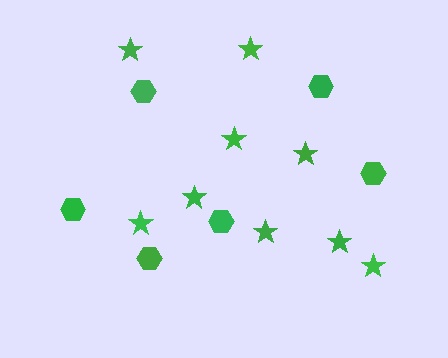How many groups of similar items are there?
There are 2 groups: one group of hexagons (6) and one group of stars (9).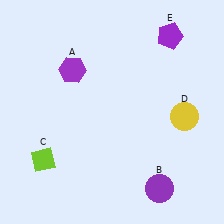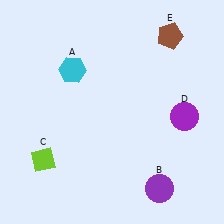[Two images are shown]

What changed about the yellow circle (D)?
In Image 1, D is yellow. In Image 2, it changed to purple.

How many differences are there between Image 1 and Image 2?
There are 3 differences between the two images.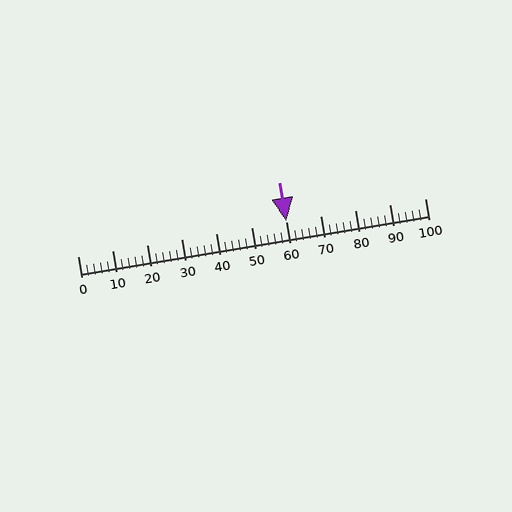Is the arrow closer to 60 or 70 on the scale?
The arrow is closer to 60.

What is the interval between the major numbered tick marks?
The major tick marks are spaced 10 units apart.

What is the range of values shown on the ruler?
The ruler shows values from 0 to 100.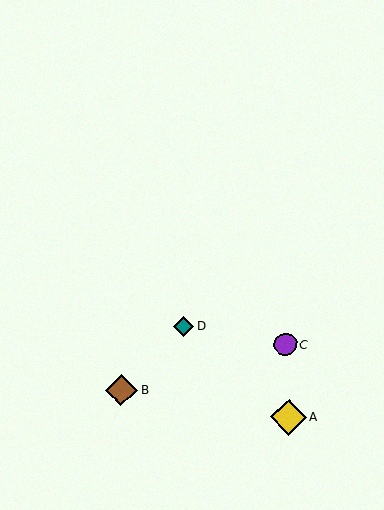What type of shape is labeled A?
Shape A is a yellow diamond.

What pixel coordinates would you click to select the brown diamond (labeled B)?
Click at (122, 390) to select the brown diamond B.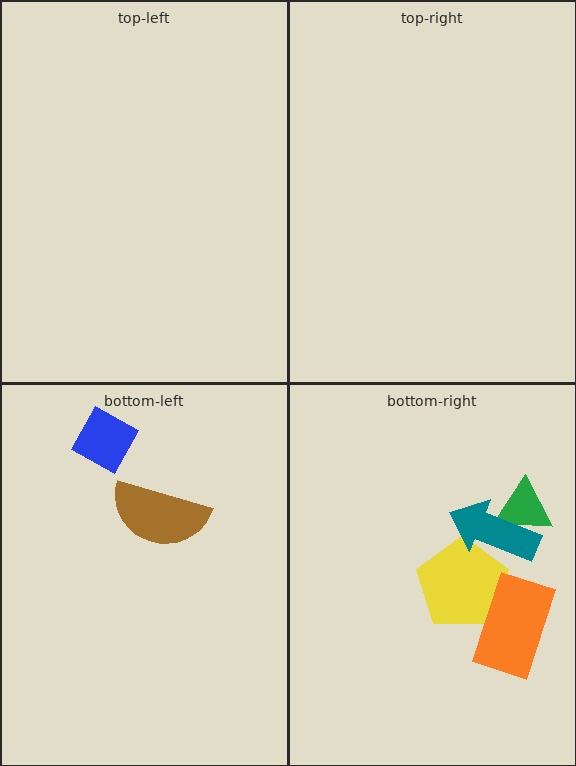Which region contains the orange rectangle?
The bottom-right region.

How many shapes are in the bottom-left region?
2.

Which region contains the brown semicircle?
The bottom-left region.